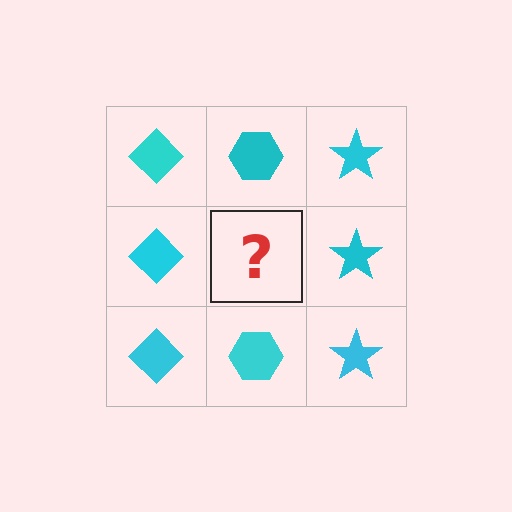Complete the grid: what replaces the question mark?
The question mark should be replaced with a cyan hexagon.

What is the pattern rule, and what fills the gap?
The rule is that each column has a consistent shape. The gap should be filled with a cyan hexagon.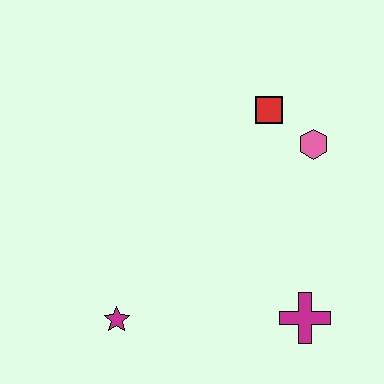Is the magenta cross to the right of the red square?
Yes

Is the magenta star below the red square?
Yes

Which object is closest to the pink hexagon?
The red square is closest to the pink hexagon.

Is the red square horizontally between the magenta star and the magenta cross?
Yes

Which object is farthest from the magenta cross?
The red square is farthest from the magenta cross.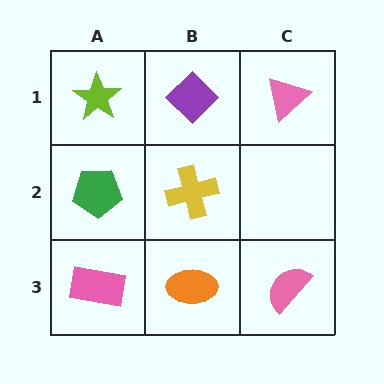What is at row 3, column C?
A pink semicircle.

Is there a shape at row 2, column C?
No, that cell is empty.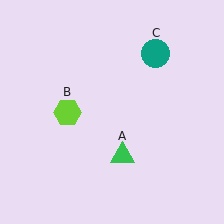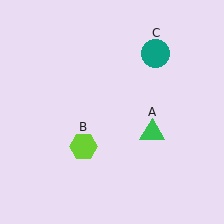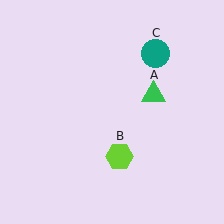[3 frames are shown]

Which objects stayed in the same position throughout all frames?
Teal circle (object C) remained stationary.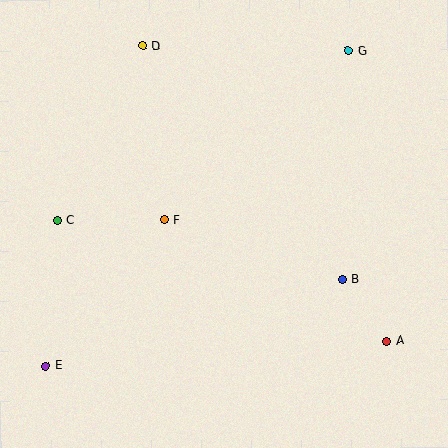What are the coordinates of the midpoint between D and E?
The midpoint between D and E is at (94, 206).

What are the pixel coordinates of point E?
Point E is at (46, 366).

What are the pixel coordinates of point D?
Point D is at (143, 46).